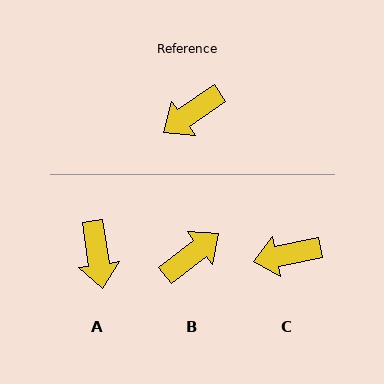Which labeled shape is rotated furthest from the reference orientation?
B, about 177 degrees away.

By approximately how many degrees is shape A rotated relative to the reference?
Approximately 64 degrees counter-clockwise.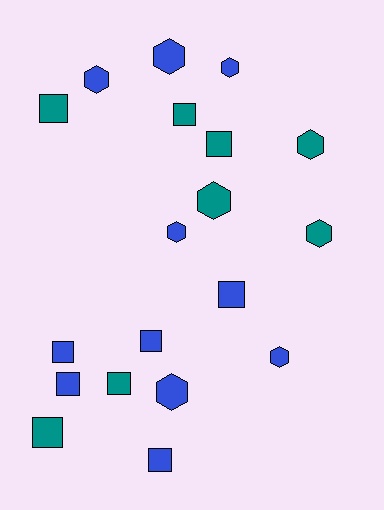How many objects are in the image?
There are 19 objects.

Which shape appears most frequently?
Square, with 10 objects.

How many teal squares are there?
There are 5 teal squares.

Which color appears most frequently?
Blue, with 11 objects.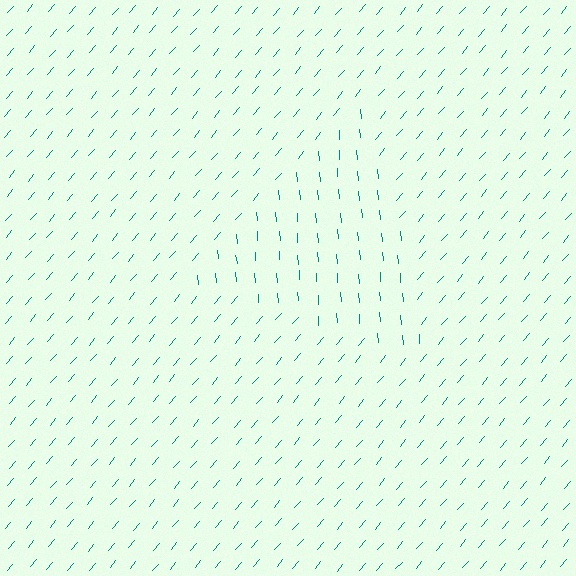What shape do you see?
I see a triangle.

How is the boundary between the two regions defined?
The boundary is defined purely by a change in line orientation (approximately 45 degrees difference). All lines are the same color and thickness.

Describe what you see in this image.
The image is filled with small teal line segments. A triangle region in the image has lines oriented differently from the surrounding lines, creating a visible texture boundary.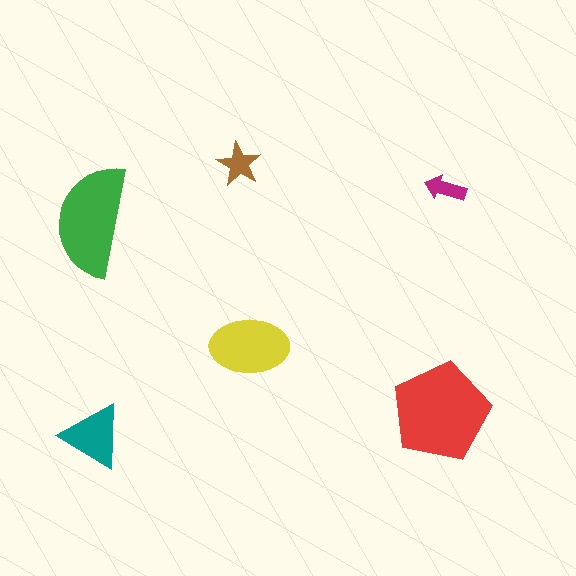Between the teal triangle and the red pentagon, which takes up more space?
The red pentagon.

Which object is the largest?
The red pentagon.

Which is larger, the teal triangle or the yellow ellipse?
The yellow ellipse.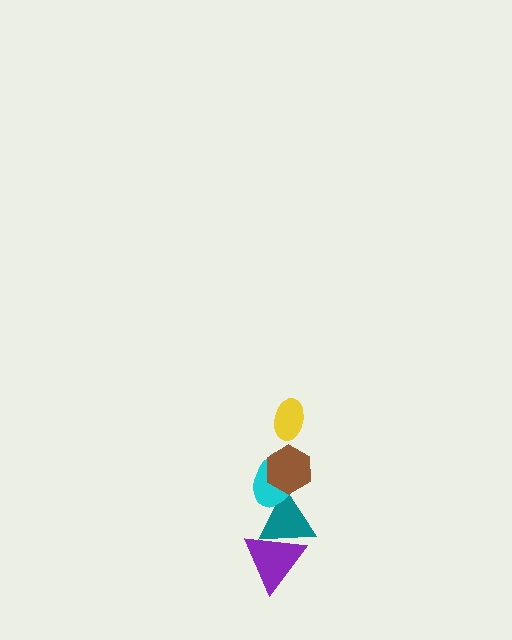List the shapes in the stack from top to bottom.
From top to bottom: the yellow ellipse, the brown hexagon, the cyan ellipse, the teal triangle, the purple triangle.